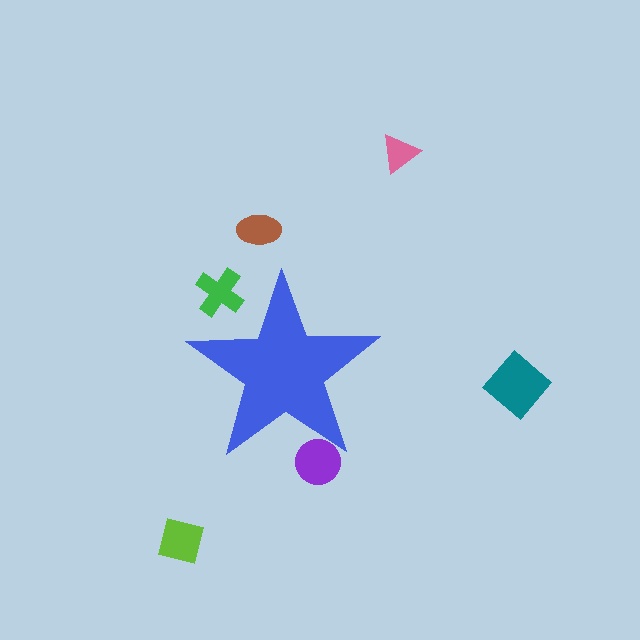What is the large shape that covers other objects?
A blue star.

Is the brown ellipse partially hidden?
No, the brown ellipse is fully visible.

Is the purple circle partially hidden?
Yes, the purple circle is partially hidden behind the blue star.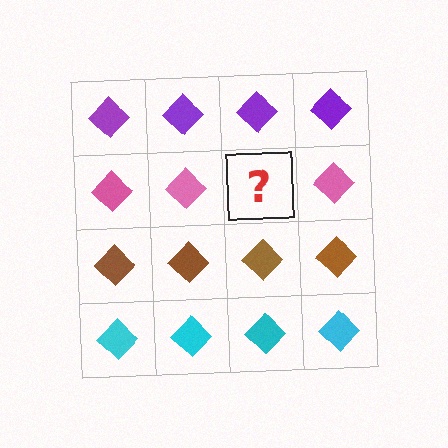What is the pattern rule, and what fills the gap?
The rule is that each row has a consistent color. The gap should be filled with a pink diamond.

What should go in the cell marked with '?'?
The missing cell should contain a pink diamond.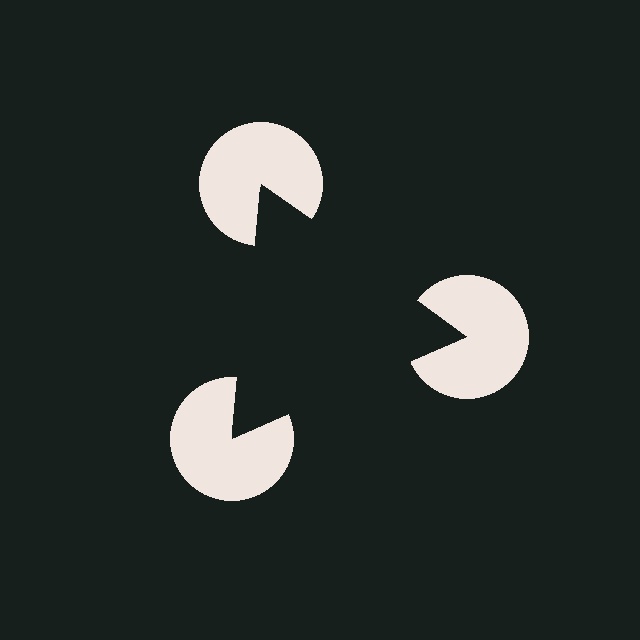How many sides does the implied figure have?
3 sides.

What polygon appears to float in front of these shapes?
An illusory triangle — its edges are inferred from the aligned wedge cuts in the pac-man discs, not physically drawn.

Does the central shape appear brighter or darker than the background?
It typically appears slightly darker than the background, even though no actual brightness change is drawn.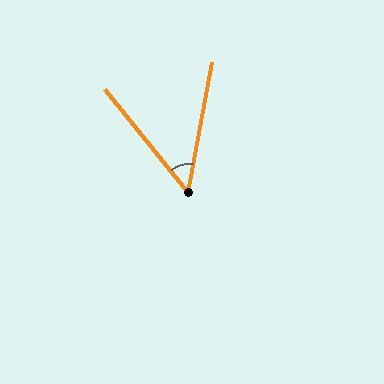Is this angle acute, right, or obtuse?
It is acute.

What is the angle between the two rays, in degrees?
Approximately 49 degrees.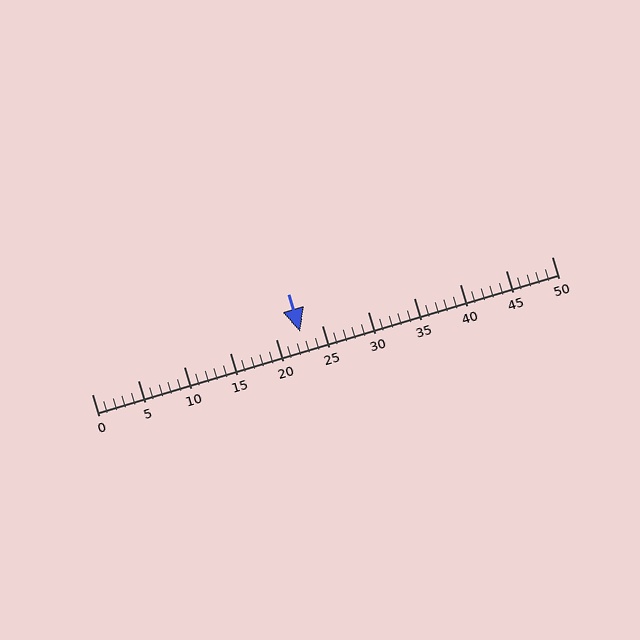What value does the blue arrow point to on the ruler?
The blue arrow points to approximately 23.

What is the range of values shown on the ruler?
The ruler shows values from 0 to 50.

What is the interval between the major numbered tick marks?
The major tick marks are spaced 5 units apart.